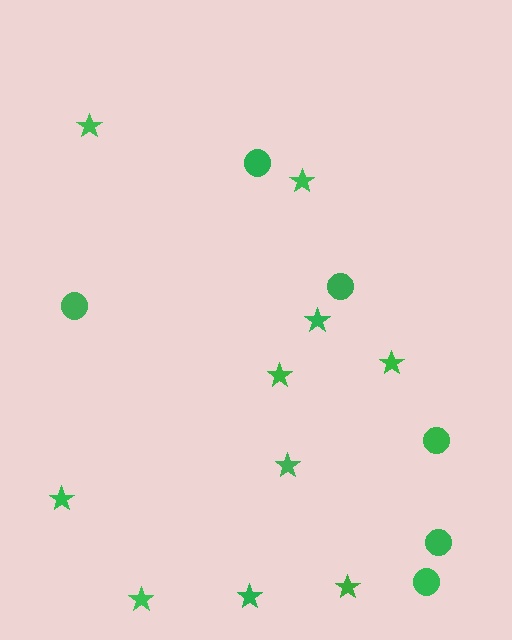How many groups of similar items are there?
There are 2 groups: one group of circles (6) and one group of stars (10).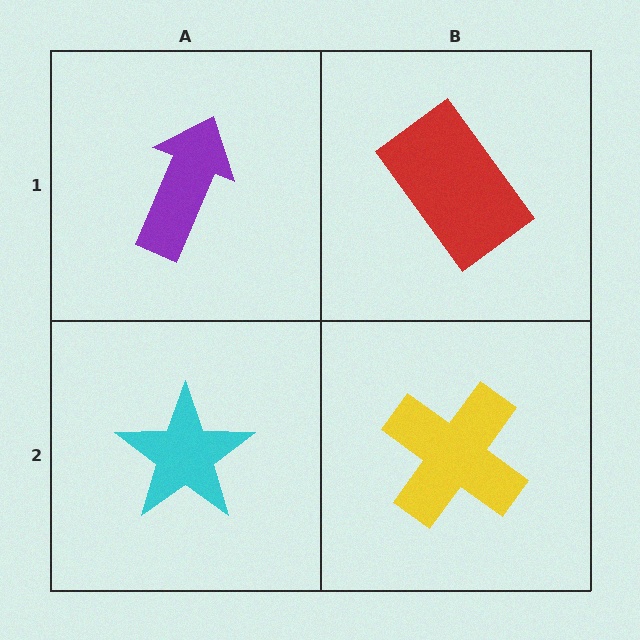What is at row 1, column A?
A purple arrow.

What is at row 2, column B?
A yellow cross.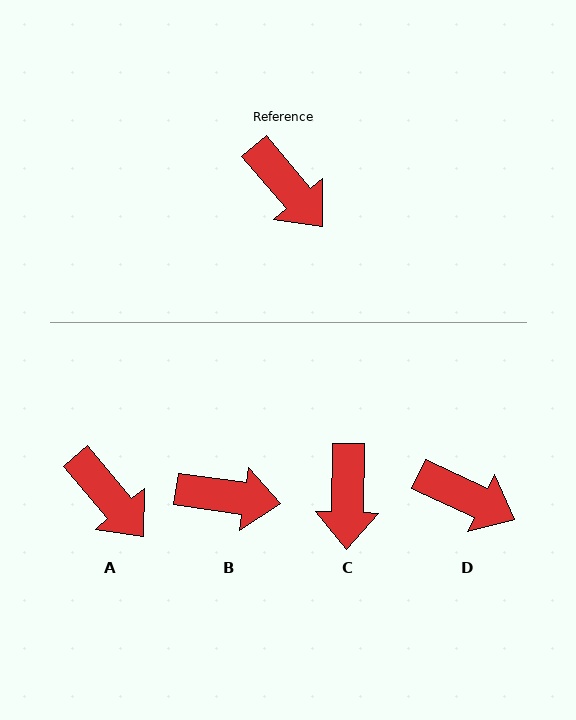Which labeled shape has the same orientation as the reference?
A.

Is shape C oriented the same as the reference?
No, it is off by about 41 degrees.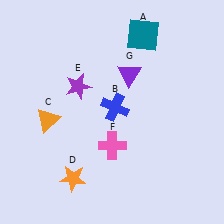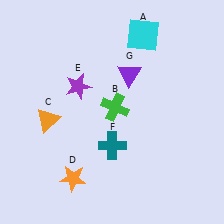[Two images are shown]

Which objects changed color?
A changed from teal to cyan. B changed from blue to green. F changed from pink to teal.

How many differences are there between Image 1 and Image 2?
There are 3 differences between the two images.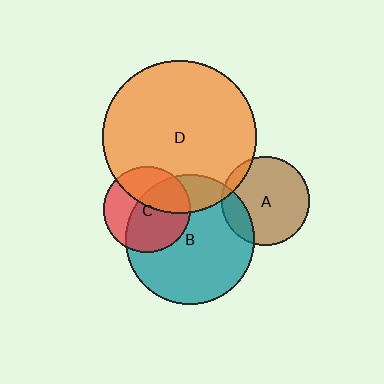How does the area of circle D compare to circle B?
Approximately 1.4 times.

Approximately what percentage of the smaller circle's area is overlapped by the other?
Approximately 60%.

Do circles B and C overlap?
Yes.